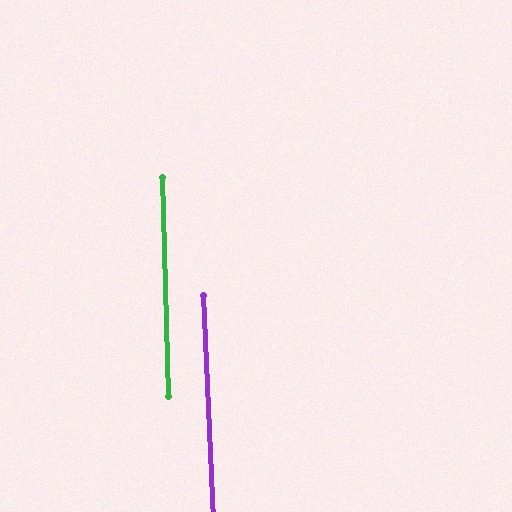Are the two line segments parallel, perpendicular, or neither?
Parallel — their directions differ by only 1.1°.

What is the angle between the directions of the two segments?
Approximately 1 degree.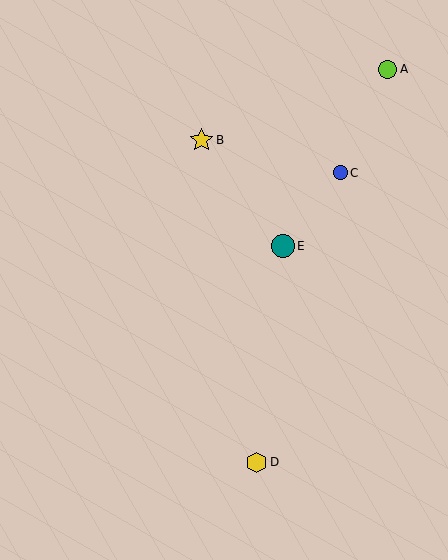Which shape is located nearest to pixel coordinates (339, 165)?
The blue circle (labeled C) at (340, 173) is nearest to that location.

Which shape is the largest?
The yellow star (labeled B) is the largest.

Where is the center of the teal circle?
The center of the teal circle is at (283, 246).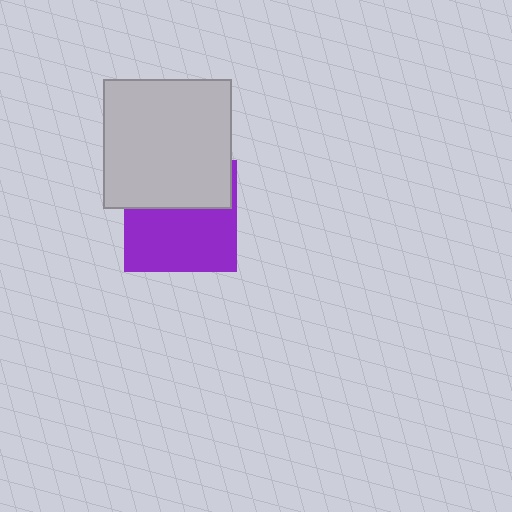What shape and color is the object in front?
The object in front is a light gray square.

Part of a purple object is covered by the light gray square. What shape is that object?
It is a square.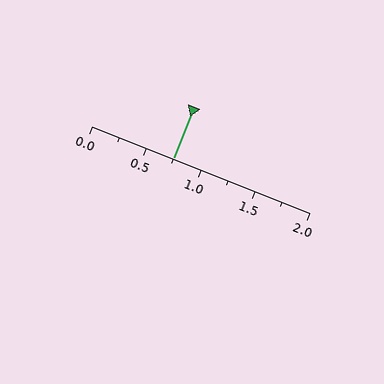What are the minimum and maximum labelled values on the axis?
The axis runs from 0.0 to 2.0.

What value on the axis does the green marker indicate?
The marker indicates approximately 0.75.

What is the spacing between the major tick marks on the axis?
The major ticks are spaced 0.5 apart.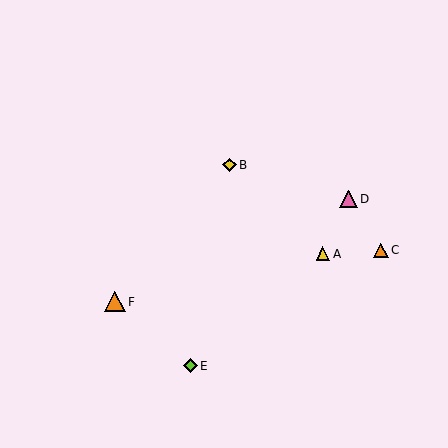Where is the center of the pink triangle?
The center of the pink triangle is at (349, 199).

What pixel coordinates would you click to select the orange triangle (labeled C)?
Click at (381, 250) to select the orange triangle C.